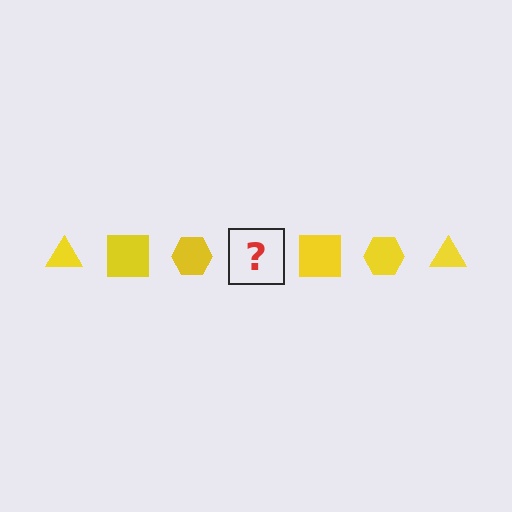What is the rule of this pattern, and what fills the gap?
The rule is that the pattern cycles through triangle, square, hexagon shapes in yellow. The gap should be filled with a yellow triangle.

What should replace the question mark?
The question mark should be replaced with a yellow triangle.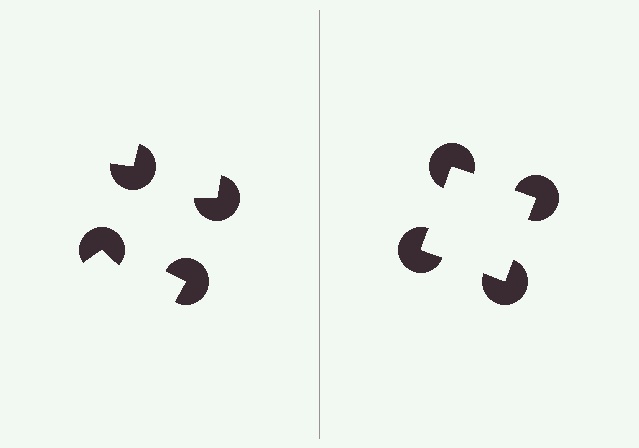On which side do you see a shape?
An illusory square appears on the right side. On the left side the wedge cuts are rotated, so no coherent shape forms.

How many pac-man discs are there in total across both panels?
8 — 4 on each side.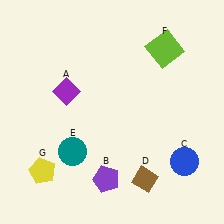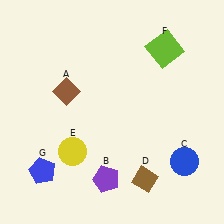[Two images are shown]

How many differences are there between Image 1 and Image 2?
There are 3 differences between the two images.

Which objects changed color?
A changed from purple to brown. E changed from teal to yellow. G changed from yellow to blue.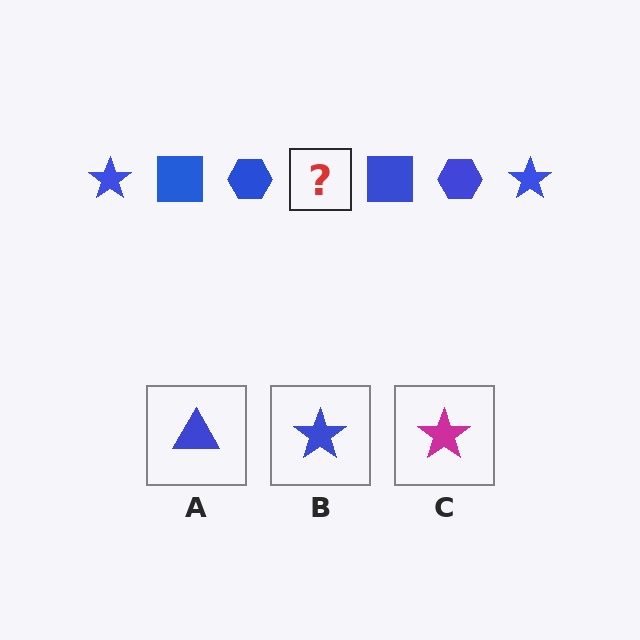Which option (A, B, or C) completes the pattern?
B.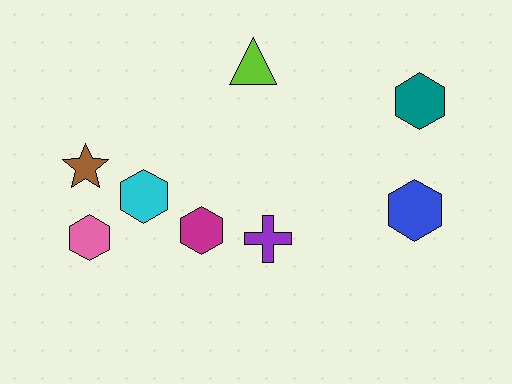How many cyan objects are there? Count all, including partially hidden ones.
There is 1 cyan object.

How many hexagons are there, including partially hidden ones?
There are 5 hexagons.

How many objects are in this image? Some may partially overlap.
There are 8 objects.